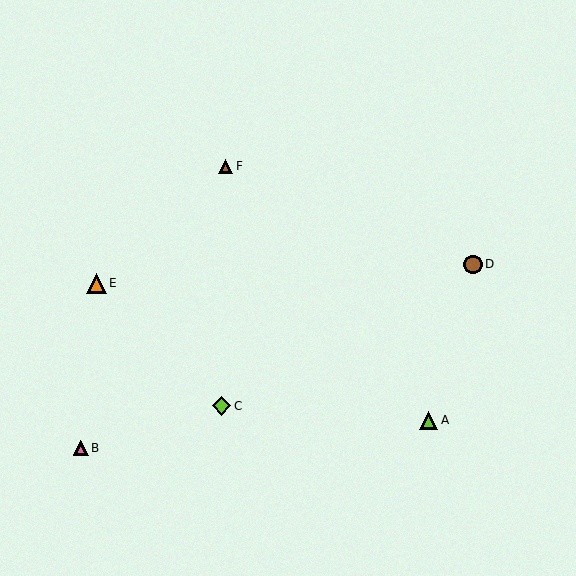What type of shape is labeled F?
Shape F is a brown triangle.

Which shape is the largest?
The orange triangle (labeled E) is the largest.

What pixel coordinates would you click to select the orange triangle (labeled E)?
Click at (97, 283) to select the orange triangle E.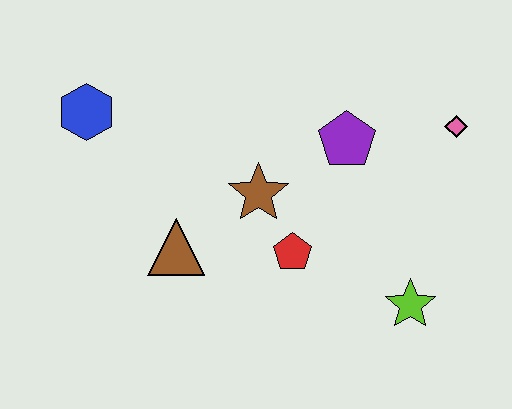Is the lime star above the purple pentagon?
No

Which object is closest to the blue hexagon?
The brown triangle is closest to the blue hexagon.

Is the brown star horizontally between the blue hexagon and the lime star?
Yes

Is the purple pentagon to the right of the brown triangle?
Yes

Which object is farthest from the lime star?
The blue hexagon is farthest from the lime star.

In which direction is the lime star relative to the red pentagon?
The lime star is to the right of the red pentagon.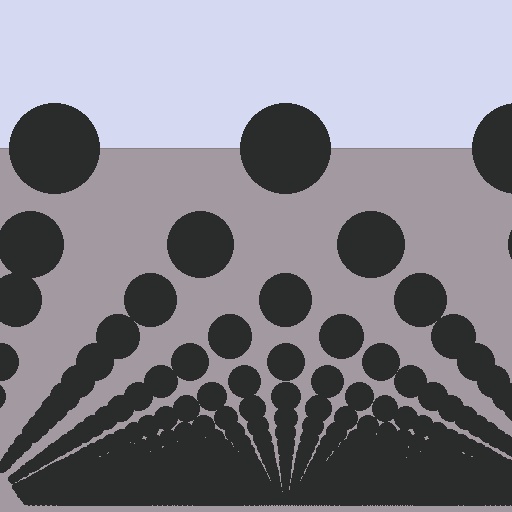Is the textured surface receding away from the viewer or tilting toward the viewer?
The surface appears to tilt toward the viewer. Texture elements get larger and sparser toward the top.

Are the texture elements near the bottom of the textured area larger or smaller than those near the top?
Smaller. The gradient is inverted — elements near the bottom are smaller and denser.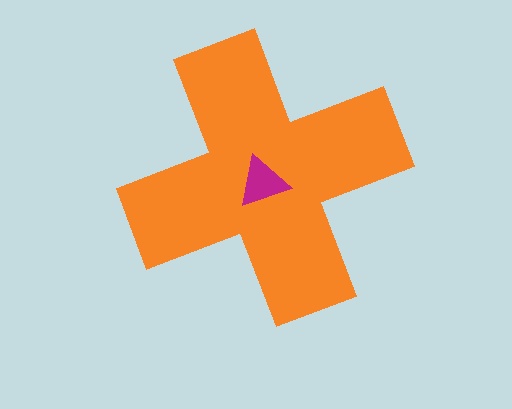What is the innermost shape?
The magenta triangle.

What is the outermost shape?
The orange cross.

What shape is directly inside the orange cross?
The magenta triangle.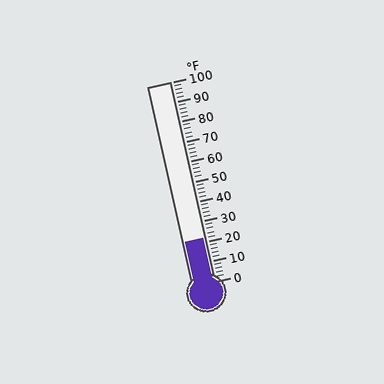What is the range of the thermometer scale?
The thermometer scale ranges from 0°F to 100°F.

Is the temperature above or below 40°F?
The temperature is below 40°F.